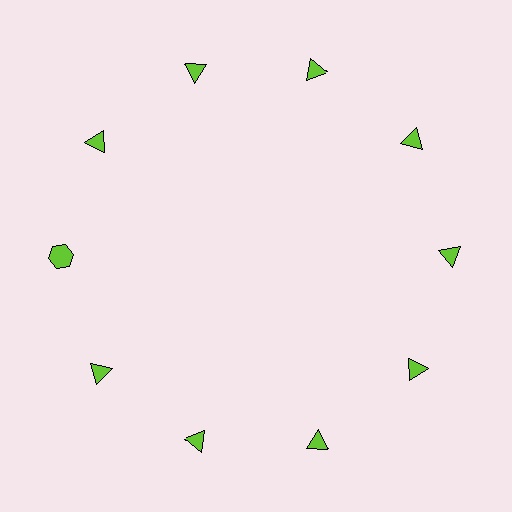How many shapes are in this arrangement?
There are 10 shapes arranged in a ring pattern.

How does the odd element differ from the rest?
It has a different shape: hexagon instead of triangle.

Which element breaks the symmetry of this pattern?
The lime hexagon at roughly the 9 o'clock position breaks the symmetry. All other shapes are lime triangles.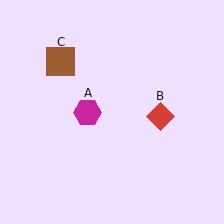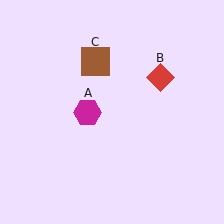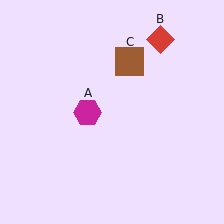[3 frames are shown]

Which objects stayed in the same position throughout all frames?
Magenta hexagon (object A) remained stationary.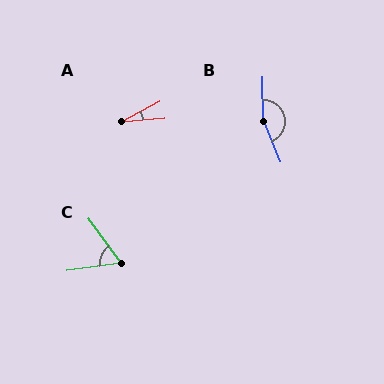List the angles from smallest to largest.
A (24°), C (62°), B (159°).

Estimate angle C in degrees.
Approximately 62 degrees.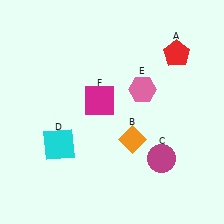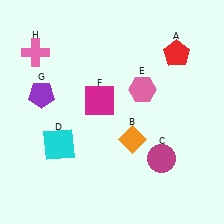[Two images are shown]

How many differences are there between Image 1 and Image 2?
There are 2 differences between the two images.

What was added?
A purple pentagon (G), a pink cross (H) were added in Image 2.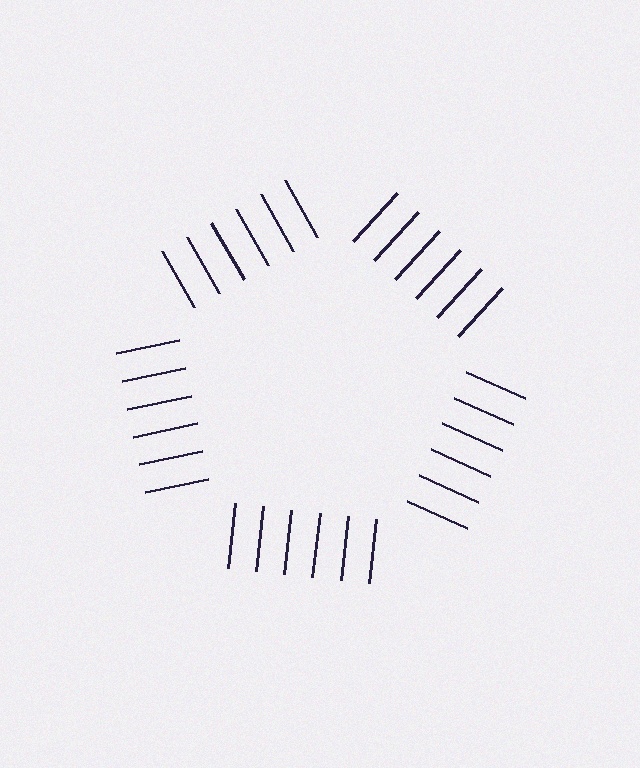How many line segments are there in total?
30 — 6 along each of the 5 edges.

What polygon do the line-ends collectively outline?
An illusory pentagon — the line segments terminate on its edges but no continuous stroke is drawn.